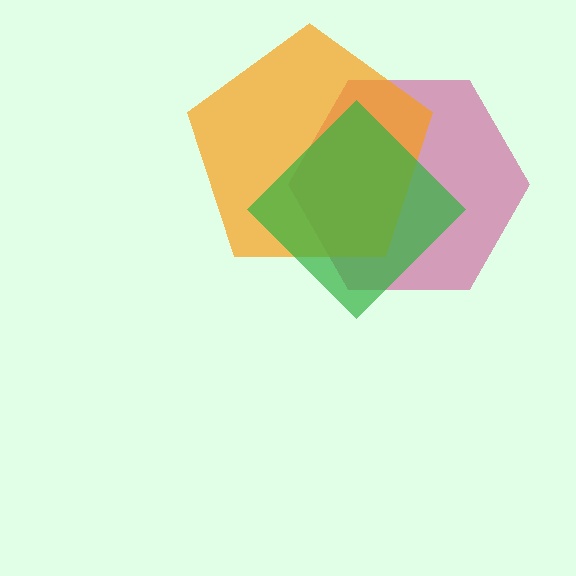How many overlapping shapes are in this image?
There are 3 overlapping shapes in the image.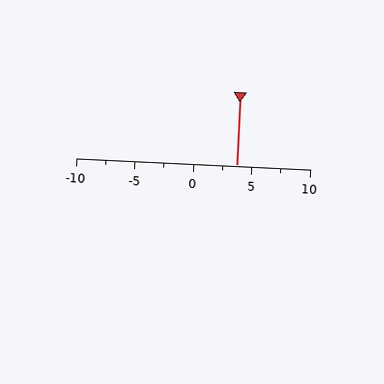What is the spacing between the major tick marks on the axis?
The major ticks are spaced 5 apart.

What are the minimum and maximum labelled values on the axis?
The axis runs from -10 to 10.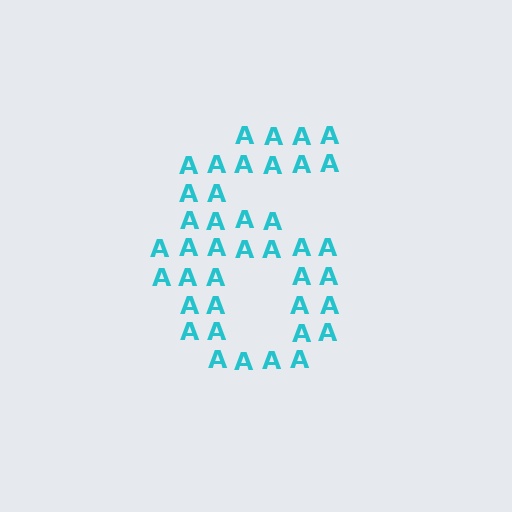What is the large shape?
The large shape is the digit 6.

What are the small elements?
The small elements are letter A's.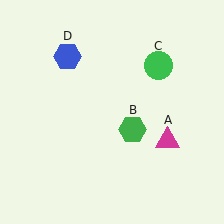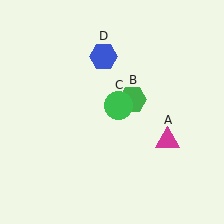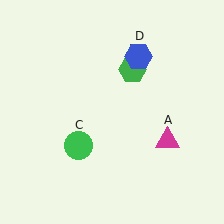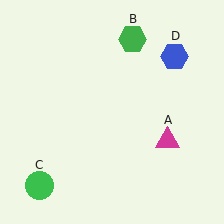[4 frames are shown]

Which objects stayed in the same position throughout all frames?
Magenta triangle (object A) remained stationary.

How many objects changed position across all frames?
3 objects changed position: green hexagon (object B), green circle (object C), blue hexagon (object D).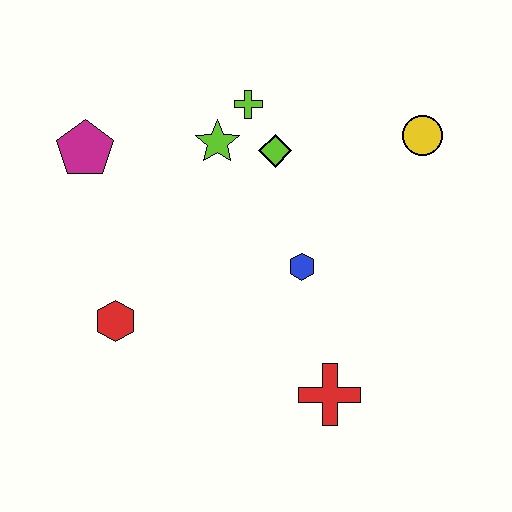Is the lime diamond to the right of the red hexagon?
Yes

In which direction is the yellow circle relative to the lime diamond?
The yellow circle is to the right of the lime diamond.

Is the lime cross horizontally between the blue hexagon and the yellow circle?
No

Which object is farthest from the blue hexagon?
The magenta pentagon is farthest from the blue hexagon.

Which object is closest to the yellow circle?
The lime diamond is closest to the yellow circle.